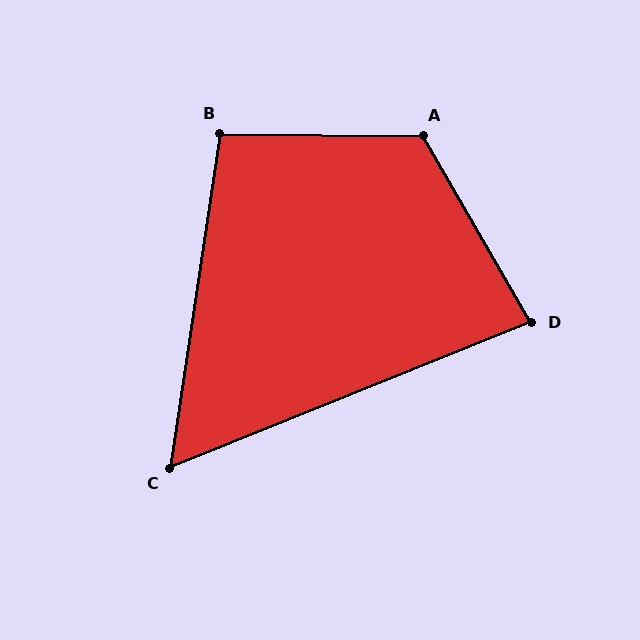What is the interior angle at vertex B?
Approximately 98 degrees (obtuse).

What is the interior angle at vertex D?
Approximately 82 degrees (acute).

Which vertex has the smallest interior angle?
C, at approximately 59 degrees.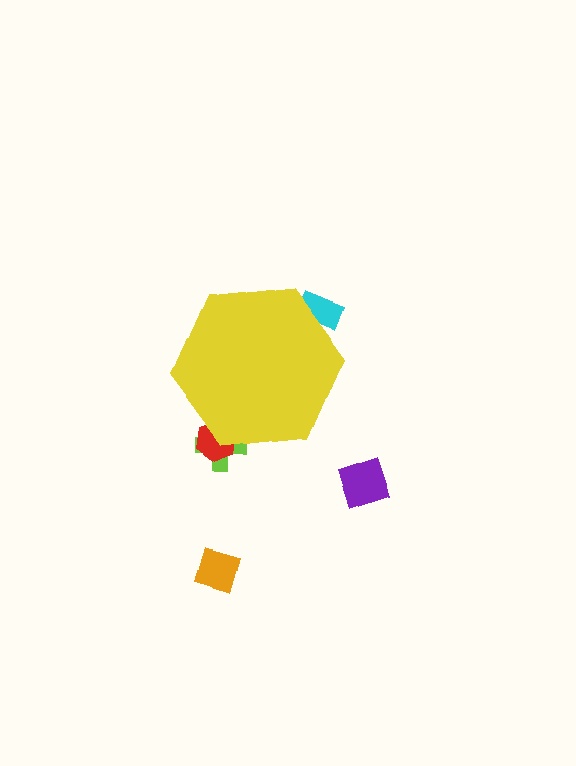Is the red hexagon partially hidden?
Yes, the red hexagon is partially hidden behind the yellow hexagon.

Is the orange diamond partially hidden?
No, the orange diamond is fully visible.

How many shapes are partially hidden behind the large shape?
3 shapes are partially hidden.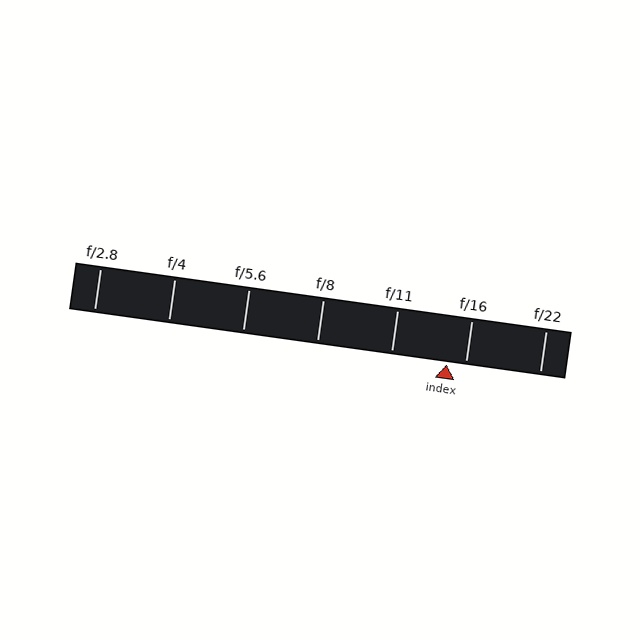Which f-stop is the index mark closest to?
The index mark is closest to f/16.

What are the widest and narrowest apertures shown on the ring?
The widest aperture shown is f/2.8 and the narrowest is f/22.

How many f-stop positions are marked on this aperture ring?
There are 7 f-stop positions marked.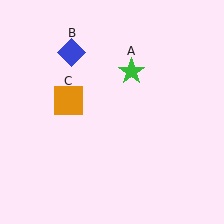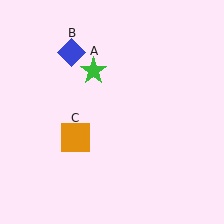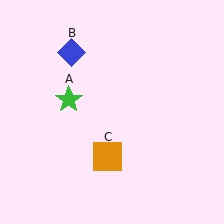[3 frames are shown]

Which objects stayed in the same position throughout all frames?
Blue diamond (object B) remained stationary.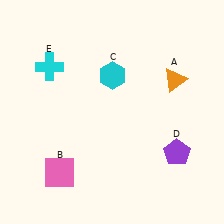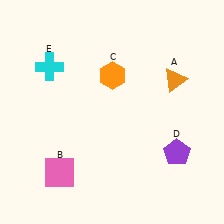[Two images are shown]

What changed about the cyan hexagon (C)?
In Image 1, C is cyan. In Image 2, it changed to orange.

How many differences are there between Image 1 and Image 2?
There is 1 difference between the two images.